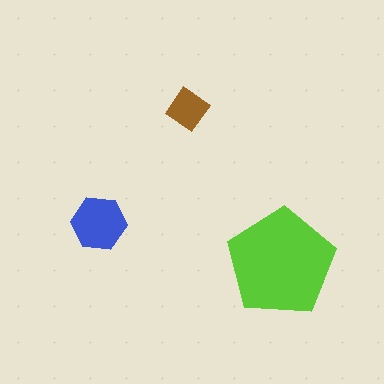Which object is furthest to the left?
The blue hexagon is leftmost.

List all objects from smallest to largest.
The brown diamond, the blue hexagon, the lime pentagon.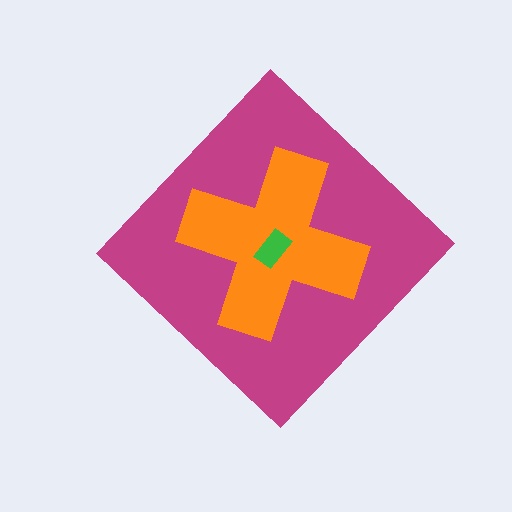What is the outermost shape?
The magenta diamond.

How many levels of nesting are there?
3.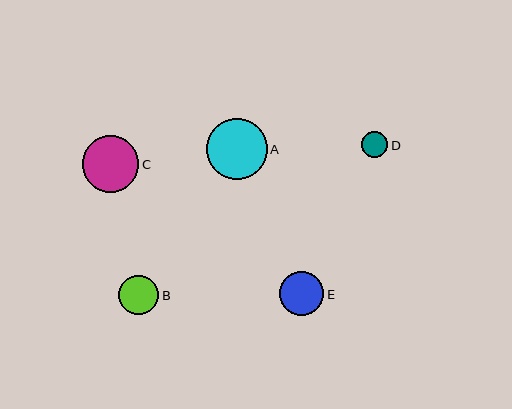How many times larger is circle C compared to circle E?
Circle C is approximately 1.3 times the size of circle E.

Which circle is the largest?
Circle A is the largest with a size of approximately 60 pixels.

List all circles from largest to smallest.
From largest to smallest: A, C, E, B, D.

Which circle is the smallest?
Circle D is the smallest with a size of approximately 26 pixels.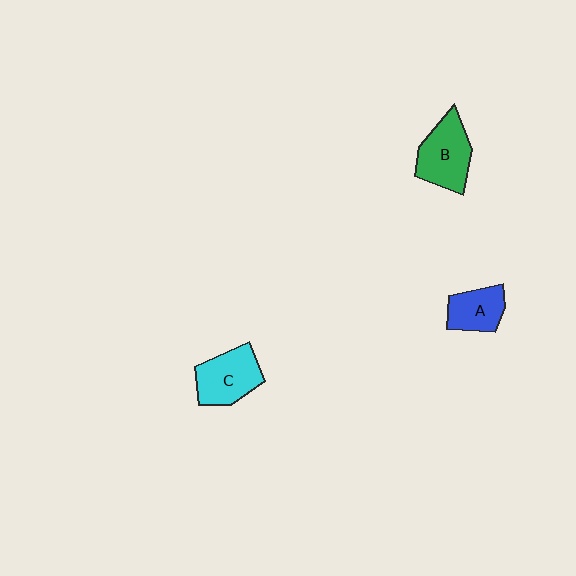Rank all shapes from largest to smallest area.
From largest to smallest: B (green), C (cyan), A (blue).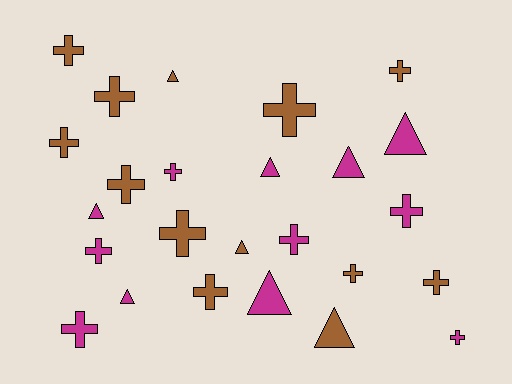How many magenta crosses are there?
There are 6 magenta crosses.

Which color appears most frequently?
Brown, with 13 objects.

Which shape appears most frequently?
Cross, with 16 objects.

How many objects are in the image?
There are 25 objects.